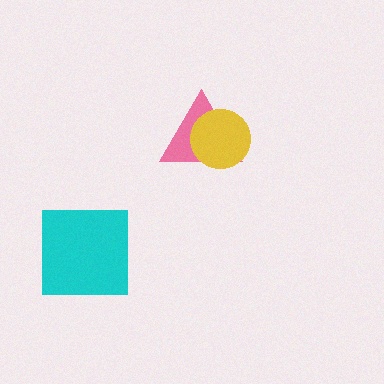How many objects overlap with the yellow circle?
1 object overlaps with the yellow circle.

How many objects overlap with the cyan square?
0 objects overlap with the cyan square.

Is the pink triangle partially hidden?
Yes, it is partially covered by another shape.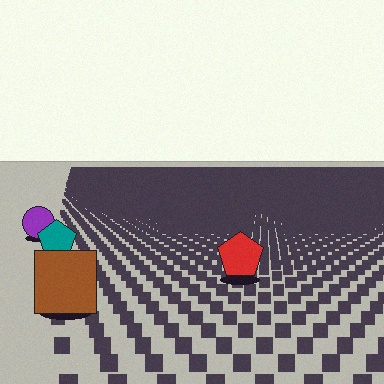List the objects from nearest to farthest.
From nearest to farthest: the brown square, the red pentagon, the teal pentagon, the purple circle.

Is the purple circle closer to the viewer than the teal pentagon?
No. The teal pentagon is closer — you can tell from the texture gradient: the ground texture is coarser near it.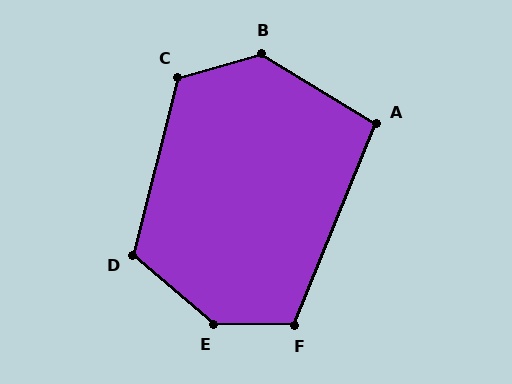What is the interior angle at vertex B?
Approximately 133 degrees (obtuse).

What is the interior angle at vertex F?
Approximately 111 degrees (obtuse).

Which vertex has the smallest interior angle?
A, at approximately 99 degrees.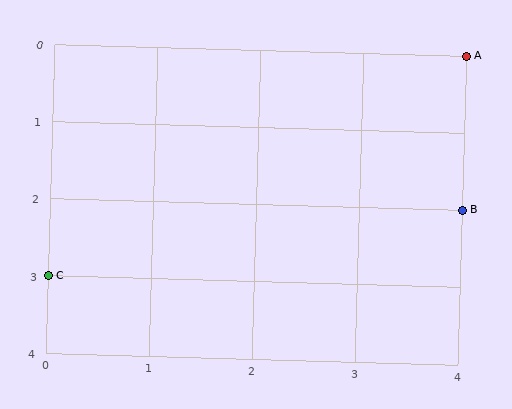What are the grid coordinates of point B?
Point B is at grid coordinates (4, 2).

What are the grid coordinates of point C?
Point C is at grid coordinates (0, 3).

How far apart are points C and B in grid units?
Points C and B are 4 columns and 1 row apart (about 4.1 grid units diagonally).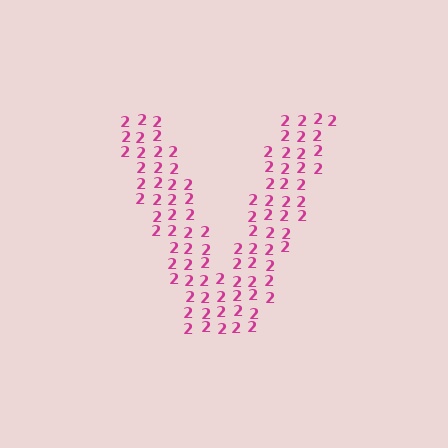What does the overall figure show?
The overall figure shows the letter V.